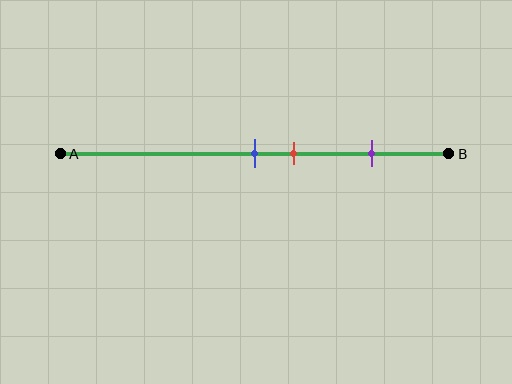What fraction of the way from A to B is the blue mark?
The blue mark is approximately 50% (0.5) of the way from A to B.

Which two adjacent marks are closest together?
The blue and red marks are the closest adjacent pair.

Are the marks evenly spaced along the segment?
No, the marks are not evenly spaced.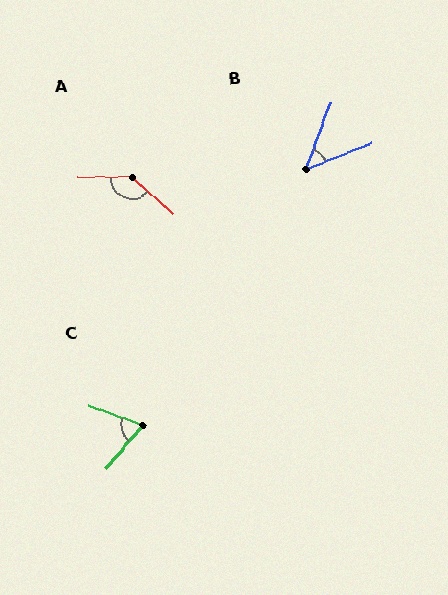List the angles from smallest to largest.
B (48°), C (69°), A (138°).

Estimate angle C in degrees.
Approximately 69 degrees.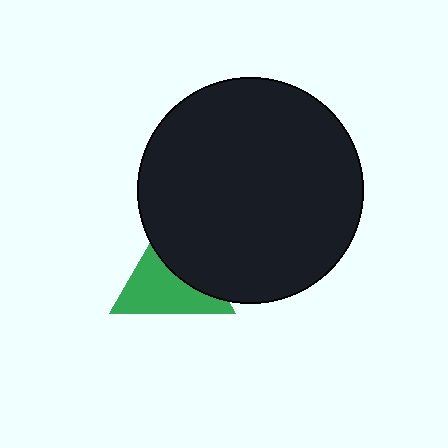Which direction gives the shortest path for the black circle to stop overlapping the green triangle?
Moving toward the upper-right gives the shortest separation.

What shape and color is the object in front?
The object in front is a black circle.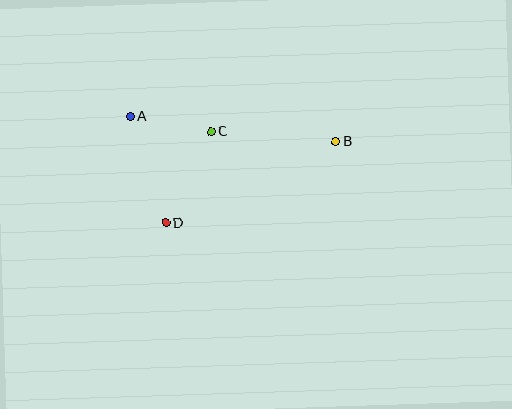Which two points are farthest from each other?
Points A and B are farthest from each other.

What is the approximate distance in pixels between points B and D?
The distance between B and D is approximately 188 pixels.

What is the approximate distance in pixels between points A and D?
The distance between A and D is approximately 112 pixels.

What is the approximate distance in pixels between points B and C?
The distance between B and C is approximately 125 pixels.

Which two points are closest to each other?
Points A and C are closest to each other.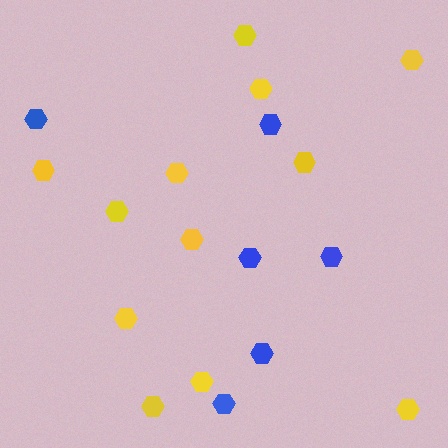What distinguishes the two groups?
There are 2 groups: one group of yellow hexagons (12) and one group of blue hexagons (6).